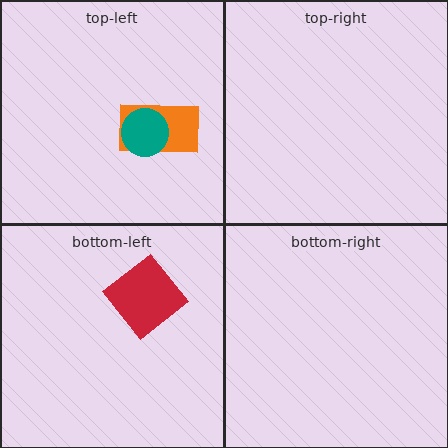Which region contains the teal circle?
The top-left region.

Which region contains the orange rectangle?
The top-left region.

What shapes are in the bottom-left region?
The red diamond.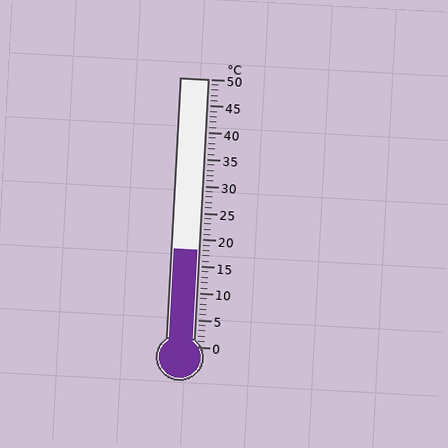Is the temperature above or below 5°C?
The temperature is above 5°C.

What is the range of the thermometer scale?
The thermometer scale ranges from 0°C to 50°C.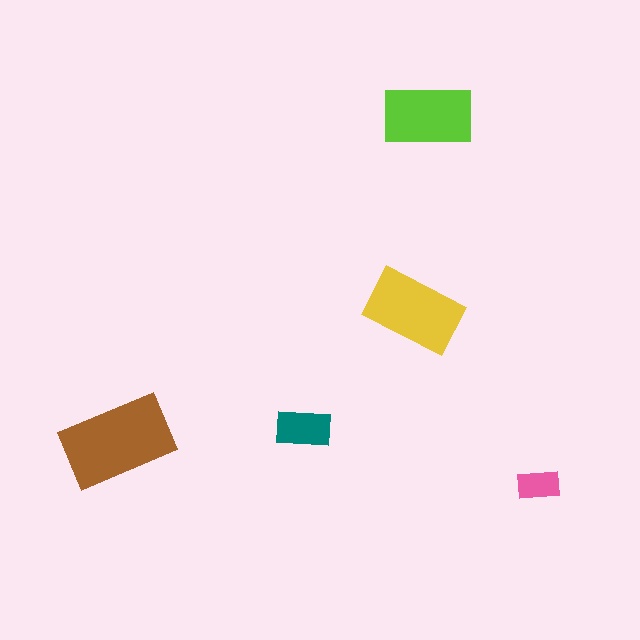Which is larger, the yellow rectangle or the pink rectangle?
The yellow one.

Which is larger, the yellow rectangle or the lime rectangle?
The yellow one.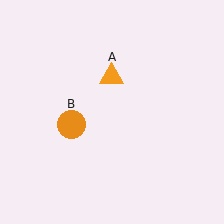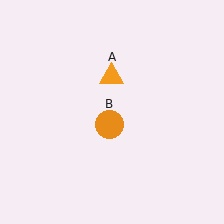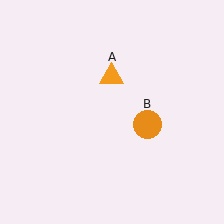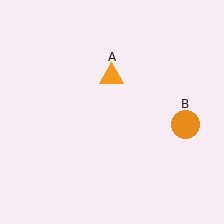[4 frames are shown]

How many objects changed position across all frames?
1 object changed position: orange circle (object B).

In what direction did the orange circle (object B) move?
The orange circle (object B) moved right.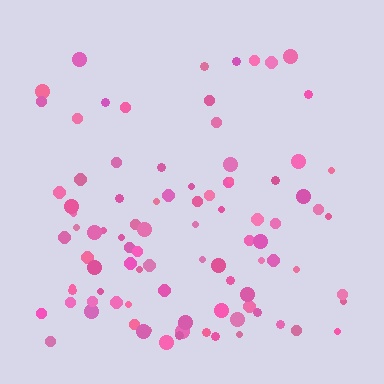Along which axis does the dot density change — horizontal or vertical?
Vertical.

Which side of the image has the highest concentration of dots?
The bottom.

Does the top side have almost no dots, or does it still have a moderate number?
Still a moderate number, just noticeably fewer than the bottom.